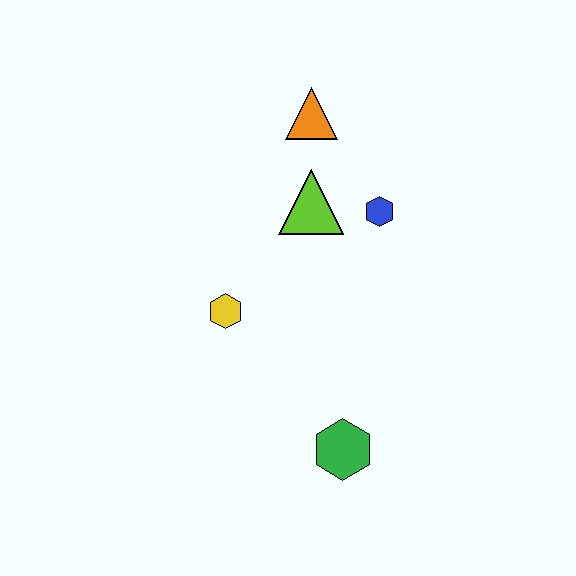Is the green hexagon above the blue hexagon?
No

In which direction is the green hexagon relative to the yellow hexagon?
The green hexagon is below the yellow hexagon.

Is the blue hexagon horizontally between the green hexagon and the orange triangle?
No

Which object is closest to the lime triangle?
The blue hexagon is closest to the lime triangle.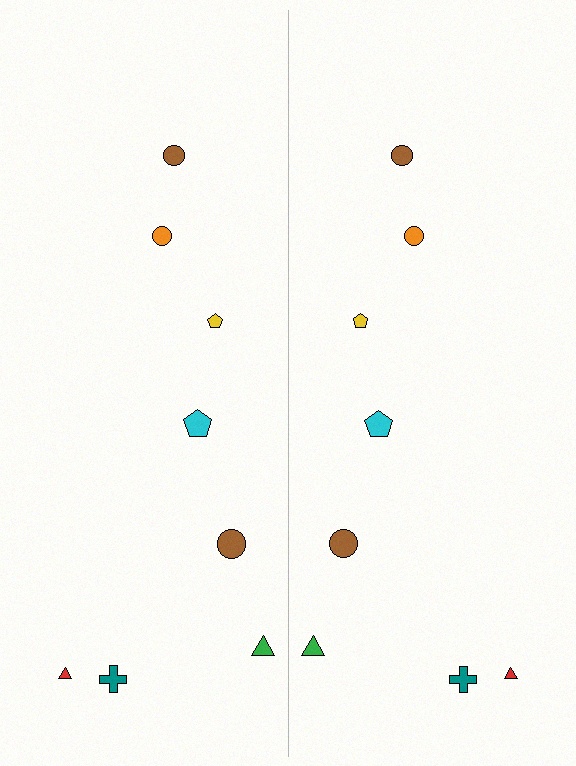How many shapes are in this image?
There are 16 shapes in this image.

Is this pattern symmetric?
Yes, this pattern has bilateral (reflection) symmetry.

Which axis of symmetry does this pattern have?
The pattern has a vertical axis of symmetry running through the center of the image.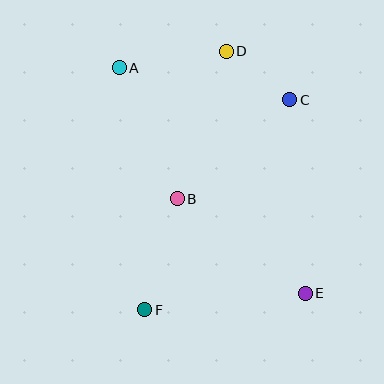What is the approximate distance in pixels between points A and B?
The distance between A and B is approximately 143 pixels.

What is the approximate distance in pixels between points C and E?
The distance between C and E is approximately 195 pixels.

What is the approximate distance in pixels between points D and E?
The distance between D and E is approximately 255 pixels.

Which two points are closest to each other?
Points C and D are closest to each other.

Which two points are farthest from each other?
Points A and E are farthest from each other.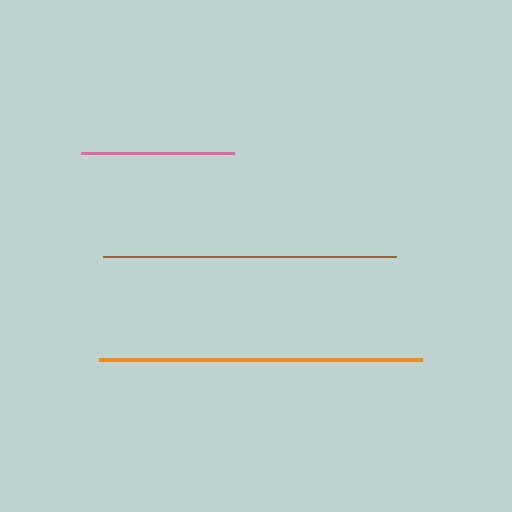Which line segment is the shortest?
The pink line is the shortest at approximately 152 pixels.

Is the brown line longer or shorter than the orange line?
The orange line is longer than the brown line.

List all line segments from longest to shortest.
From longest to shortest: orange, brown, pink.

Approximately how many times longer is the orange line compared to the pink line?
The orange line is approximately 2.1 times the length of the pink line.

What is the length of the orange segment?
The orange segment is approximately 323 pixels long.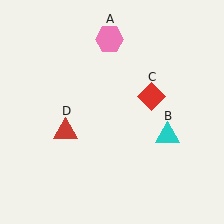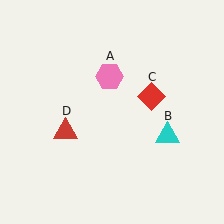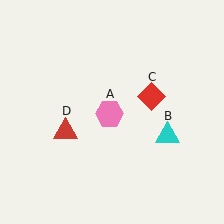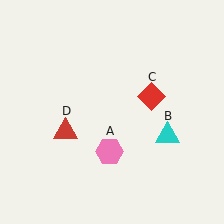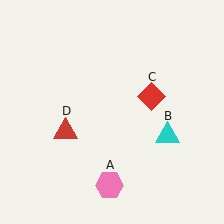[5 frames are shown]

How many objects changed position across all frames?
1 object changed position: pink hexagon (object A).